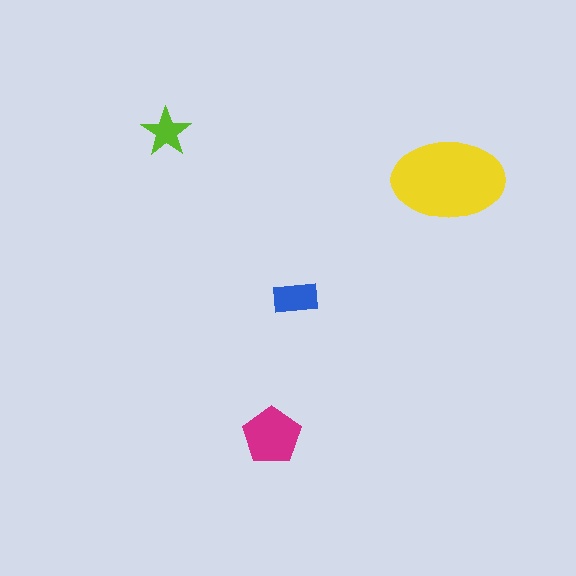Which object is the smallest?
The lime star.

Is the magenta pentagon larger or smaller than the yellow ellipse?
Smaller.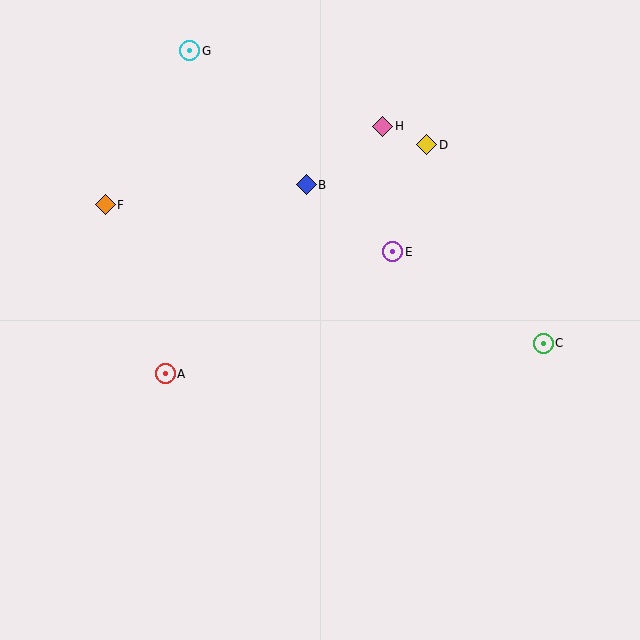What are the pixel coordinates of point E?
Point E is at (393, 252).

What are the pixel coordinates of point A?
Point A is at (165, 374).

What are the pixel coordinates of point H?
Point H is at (383, 126).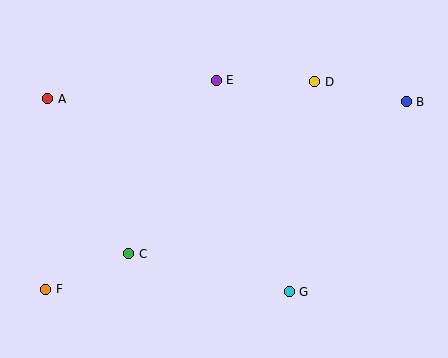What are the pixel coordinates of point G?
Point G is at (289, 292).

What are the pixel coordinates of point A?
Point A is at (48, 99).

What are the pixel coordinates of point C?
Point C is at (128, 254).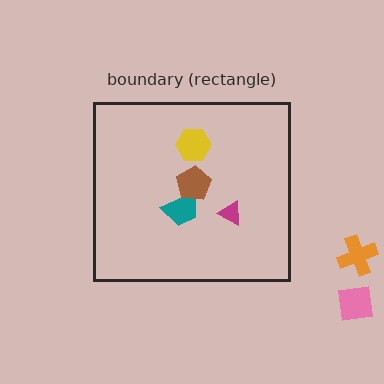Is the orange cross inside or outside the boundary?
Outside.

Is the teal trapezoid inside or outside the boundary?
Inside.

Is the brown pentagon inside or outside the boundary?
Inside.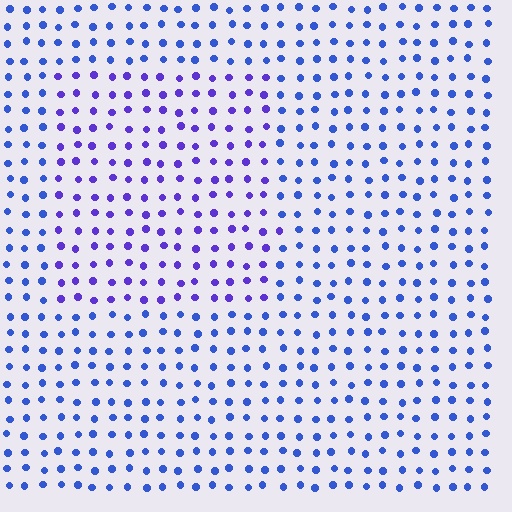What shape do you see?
I see a rectangle.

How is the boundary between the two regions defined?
The boundary is defined purely by a slight shift in hue (about 31 degrees). Spacing, size, and orientation are identical on both sides.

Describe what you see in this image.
The image is filled with small blue elements in a uniform arrangement. A rectangle-shaped region is visible where the elements are tinted to a slightly different hue, forming a subtle color boundary.